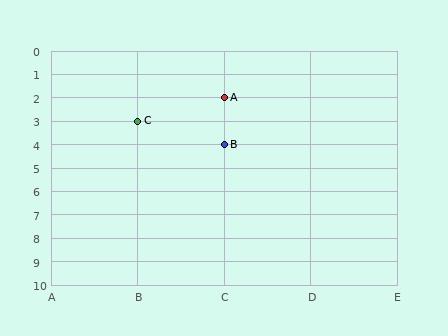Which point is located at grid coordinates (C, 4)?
Point B is at (C, 4).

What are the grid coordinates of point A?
Point A is at grid coordinates (C, 2).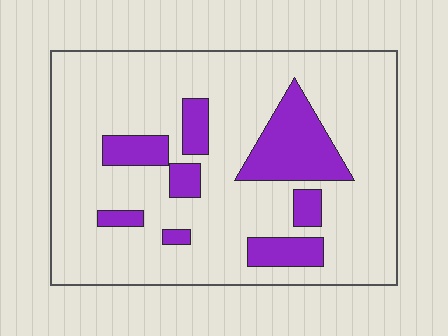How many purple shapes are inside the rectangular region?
8.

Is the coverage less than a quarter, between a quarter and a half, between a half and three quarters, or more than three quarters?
Less than a quarter.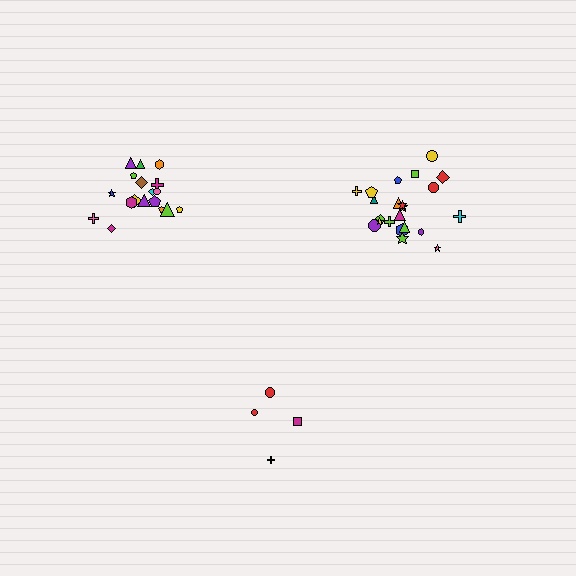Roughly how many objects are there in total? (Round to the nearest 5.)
Roughly 45 objects in total.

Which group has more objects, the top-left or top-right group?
The top-right group.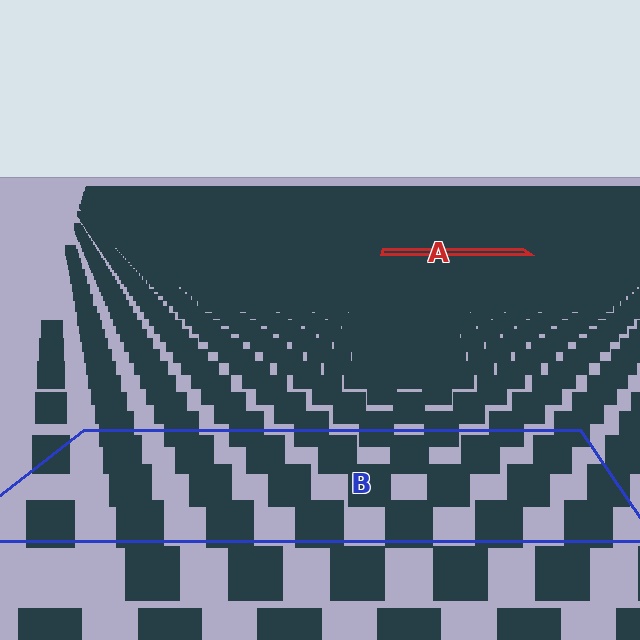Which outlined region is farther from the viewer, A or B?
Region A is farther from the viewer — the texture elements inside it appear smaller and more densely packed.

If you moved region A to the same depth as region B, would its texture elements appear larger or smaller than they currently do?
They would appear larger. At a closer depth, the same texture elements are projected at a bigger on-screen size.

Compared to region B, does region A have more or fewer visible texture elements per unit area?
Region A has more texture elements per unit area — they are packed more densely because it is farther away.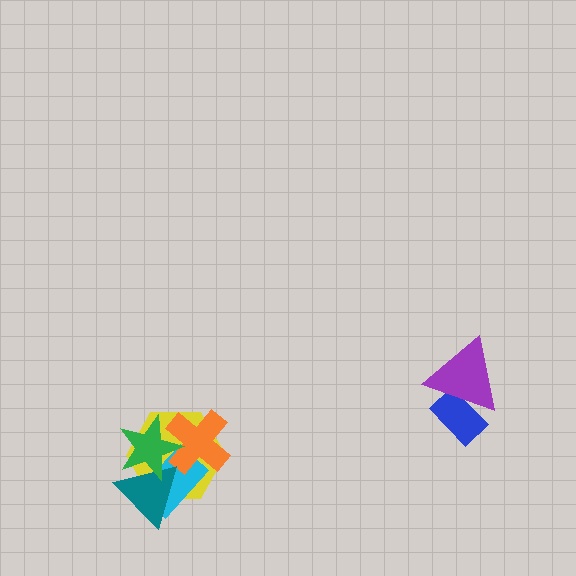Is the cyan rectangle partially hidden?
Yes, it is partially covered by another shape.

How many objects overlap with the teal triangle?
3 objects overlap with the teal triangle.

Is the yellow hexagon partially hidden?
Yes, it is partially covered by another shape.